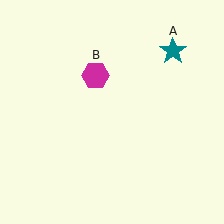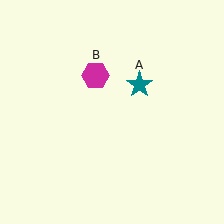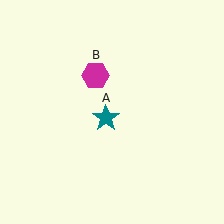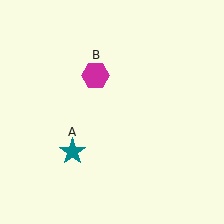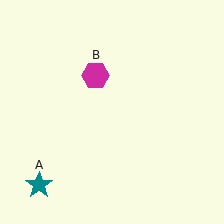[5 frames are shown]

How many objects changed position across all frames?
1 object changed position: teal star (object A).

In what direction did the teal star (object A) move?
The teal star (object A) moved down and to the left.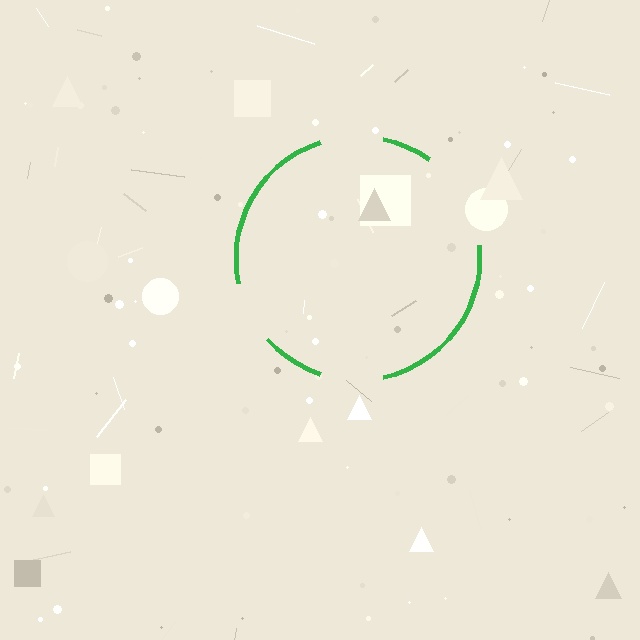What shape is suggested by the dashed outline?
The dashed outline suggests a circle.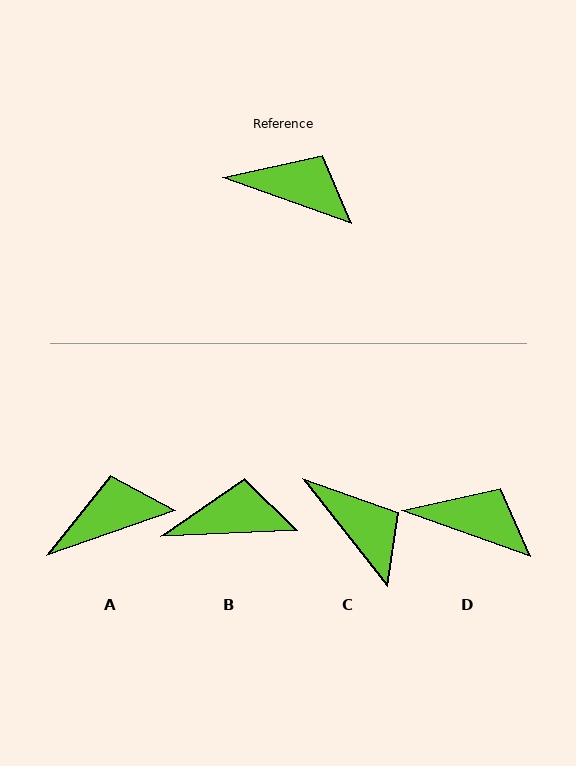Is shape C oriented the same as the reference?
No, it is off by about 32 degrees.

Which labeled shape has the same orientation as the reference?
D.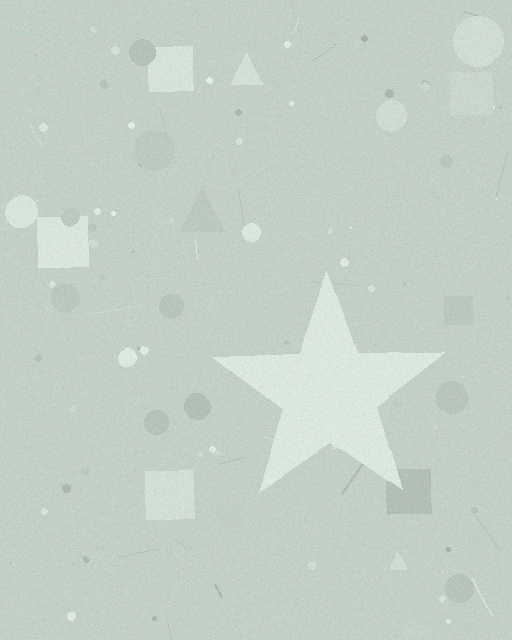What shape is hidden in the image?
A star is hidden in the image.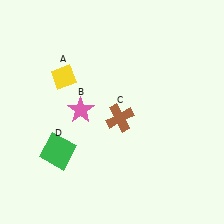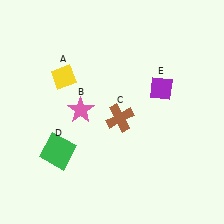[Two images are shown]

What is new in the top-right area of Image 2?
A purple diamond (E) was added in the top-right area of Image 2.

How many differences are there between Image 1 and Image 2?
There is 1 difference between the two images.